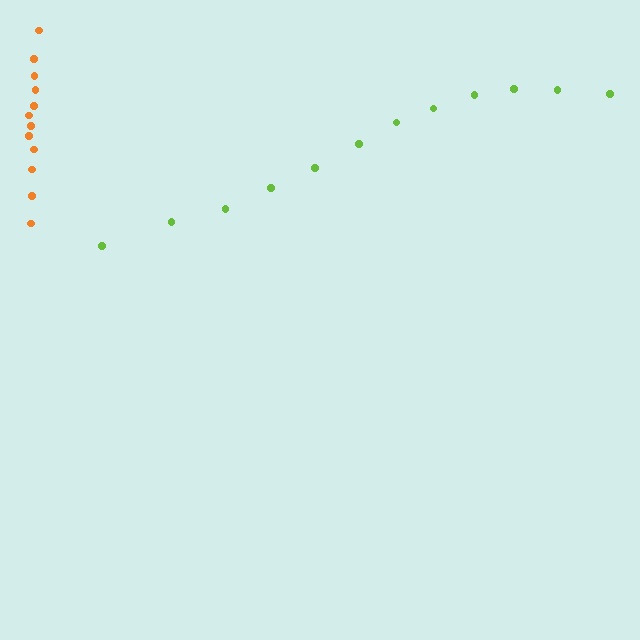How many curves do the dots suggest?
There are 2 distinct paths.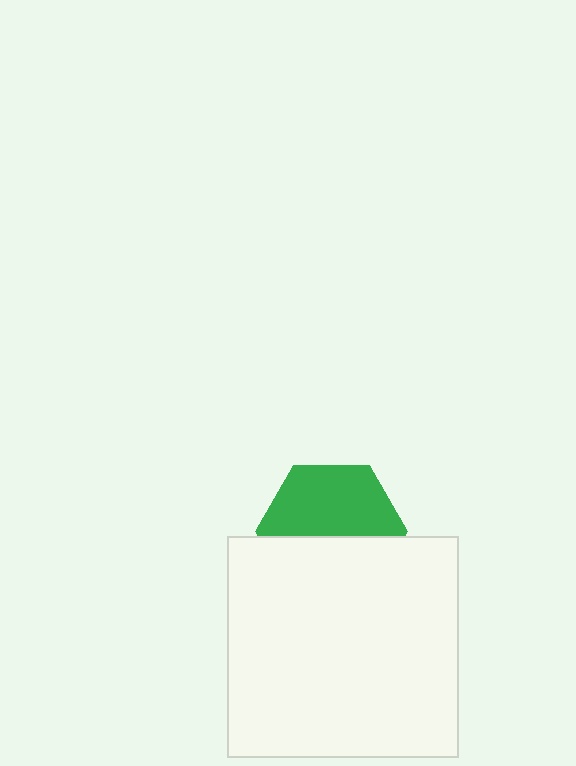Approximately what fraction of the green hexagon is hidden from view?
Roughly 46% of the green hexagon is hidden behind the white rectangle.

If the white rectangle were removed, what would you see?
You would see the complete green hexagon.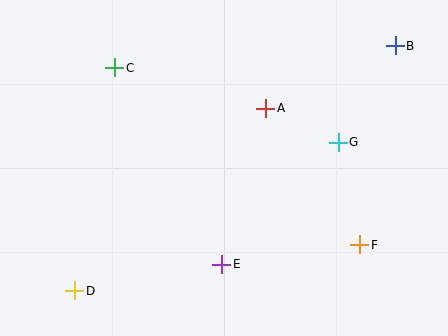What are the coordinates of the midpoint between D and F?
The midpoint between D and F is at (217, 268).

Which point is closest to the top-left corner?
Point C is closest to the top-left corner.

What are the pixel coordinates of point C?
Point C is at (115, 68).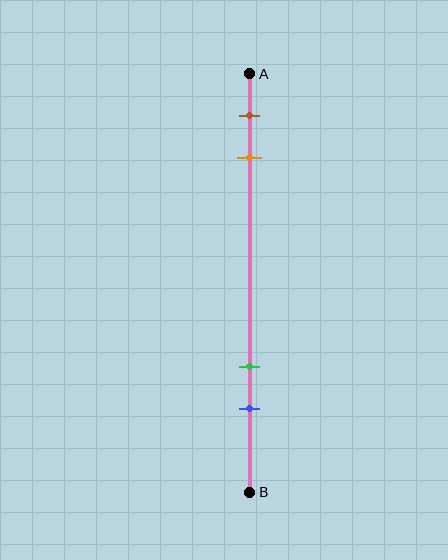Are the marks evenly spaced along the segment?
No, the marks are not evenly spaced.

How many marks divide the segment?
There are 4 marks dividing the segment.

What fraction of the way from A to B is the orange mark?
The orange mark is approximately 20% (0.2) of the way from A to B.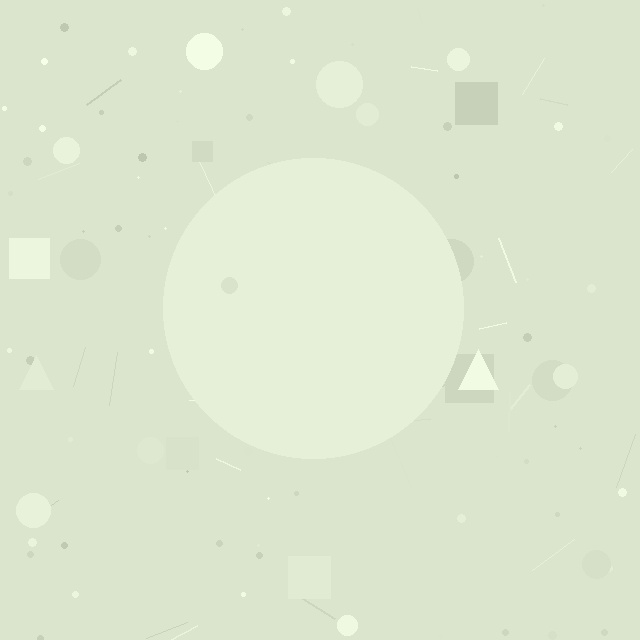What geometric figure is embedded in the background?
A circle is embedded in the background.